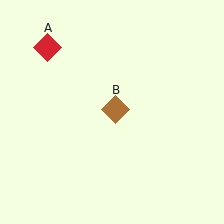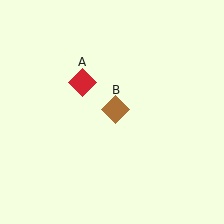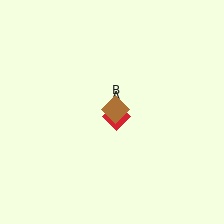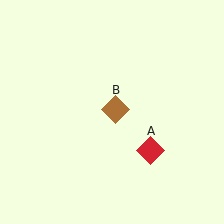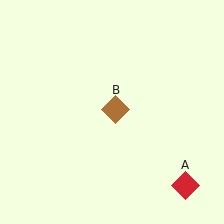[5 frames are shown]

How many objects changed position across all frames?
1 object changed position: red diamond (object A).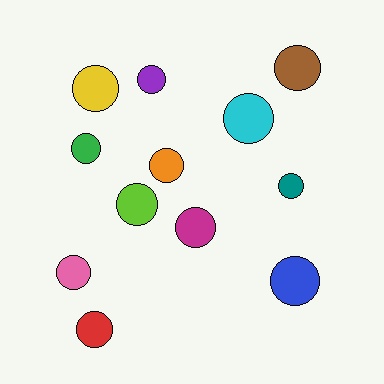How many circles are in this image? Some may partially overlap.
There are 12 circles.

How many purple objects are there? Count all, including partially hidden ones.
There is 1 purple object.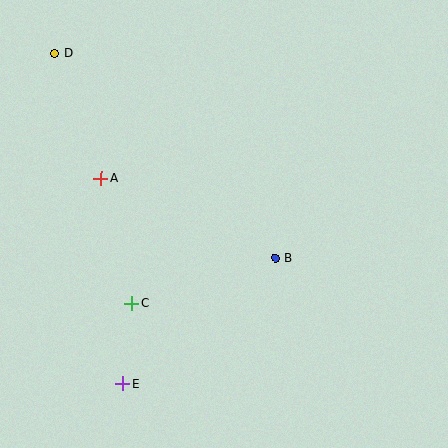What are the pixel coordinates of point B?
Point B is at (275, 258).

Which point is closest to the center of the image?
Point B at (275, 258) is closest to the center.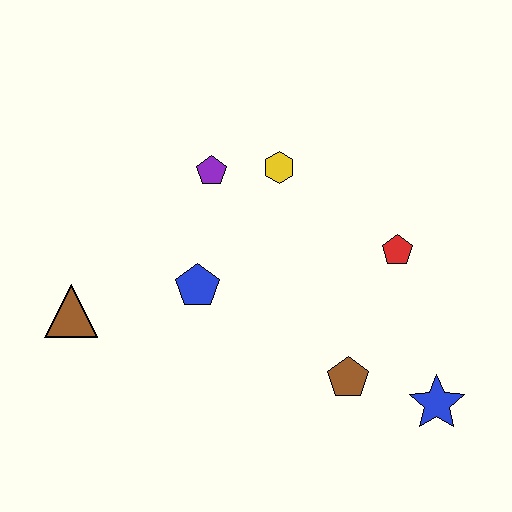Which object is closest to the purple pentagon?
The yellow hexagon is closest to the purple pentagon.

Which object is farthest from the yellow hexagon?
The blue star is farthest from the yellow hexagon.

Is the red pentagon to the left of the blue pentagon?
No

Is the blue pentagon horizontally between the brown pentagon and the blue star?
No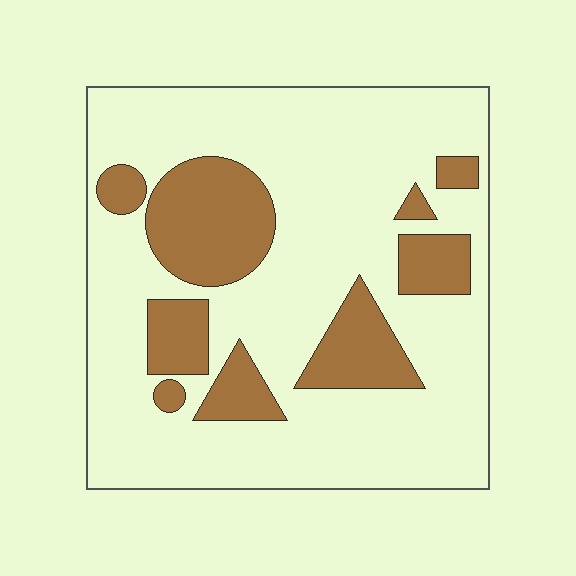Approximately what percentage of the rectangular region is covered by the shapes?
Approximately 25%.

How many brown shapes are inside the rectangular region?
9.